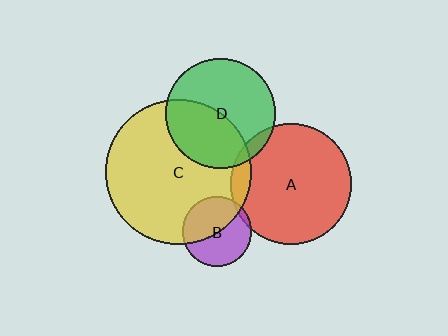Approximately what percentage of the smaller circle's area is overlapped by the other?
Approximately 45%.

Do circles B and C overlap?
Yes.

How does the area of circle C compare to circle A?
Approximately 1.4 times.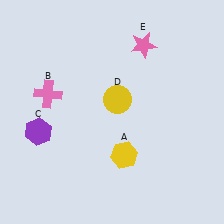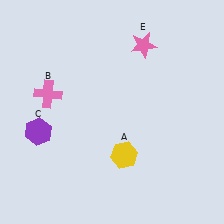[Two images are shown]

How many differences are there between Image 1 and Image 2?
There is 1 difference between the two images.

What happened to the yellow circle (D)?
The yellow circle (D) was removed in Image 2. It was in the top-right area of Image 1.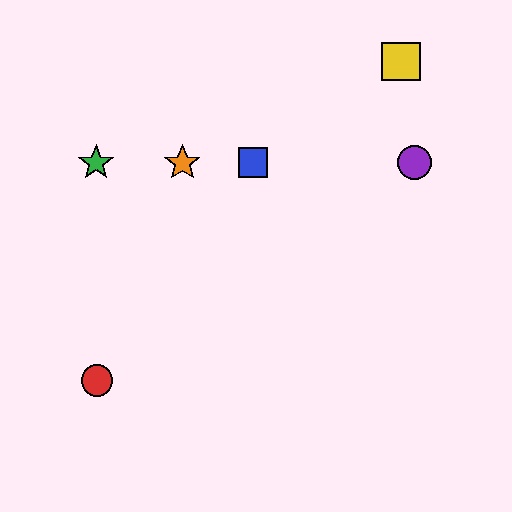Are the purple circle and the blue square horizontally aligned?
Yes, both are at y≈163.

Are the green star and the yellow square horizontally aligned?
No, the green star is at y≈163 and the yellow square is at y≈62.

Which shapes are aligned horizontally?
The blue square, the green star, the purple circle, the orange star are aligned horizontally.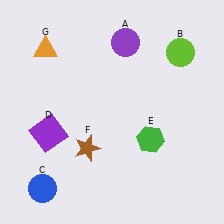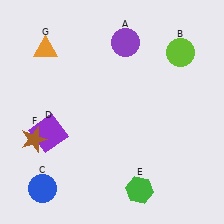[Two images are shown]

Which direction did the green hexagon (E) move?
The green hexagon (E) moved down.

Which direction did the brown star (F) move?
The brown star (F) moved left.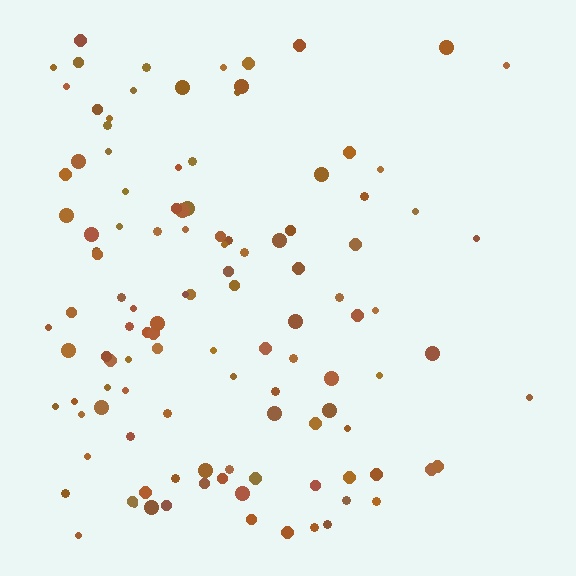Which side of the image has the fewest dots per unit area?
The right.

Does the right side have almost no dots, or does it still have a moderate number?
Still a moderate number, just noticeably fewer than the left.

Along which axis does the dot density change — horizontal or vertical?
Horizontal.